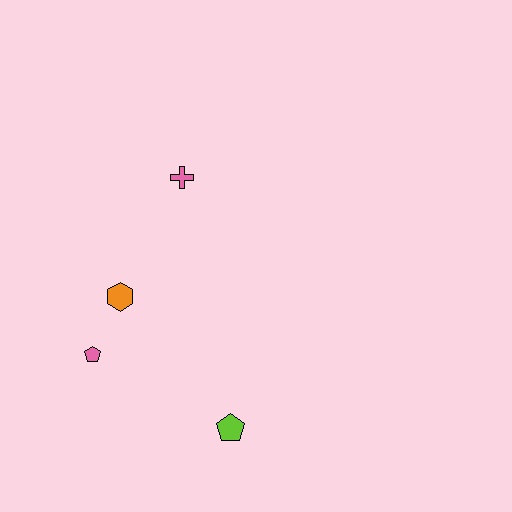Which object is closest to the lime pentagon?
The pink pentagon is closest to the lime pentagon.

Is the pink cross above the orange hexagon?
Yes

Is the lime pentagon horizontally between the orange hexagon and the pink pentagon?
No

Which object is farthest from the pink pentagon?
The pink cross is farthest from the pink pentagon.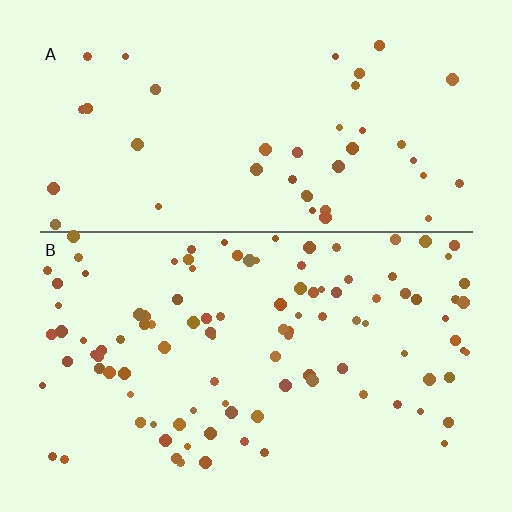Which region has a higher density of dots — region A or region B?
B (the bottom).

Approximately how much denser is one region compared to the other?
Approximately 2.4× — region B over region A.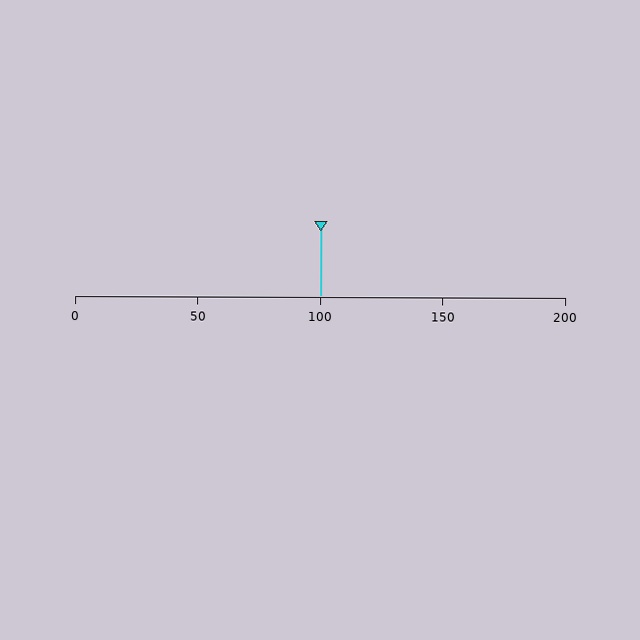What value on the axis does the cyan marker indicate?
The marker indicates approximately 100.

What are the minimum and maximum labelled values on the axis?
The axis runs from 0 to 200.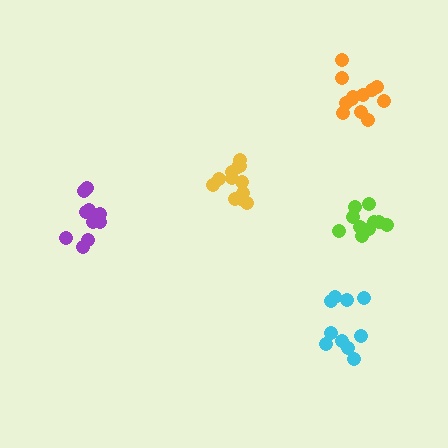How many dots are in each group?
Group 1: 10 dots, Group 2: 12 dots, Group 3: 10 dots, Group 4: 12 dots, Group 5: 11 dots (55 total).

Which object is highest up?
The orange cluster is topmost.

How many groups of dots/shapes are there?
There are 5 groups.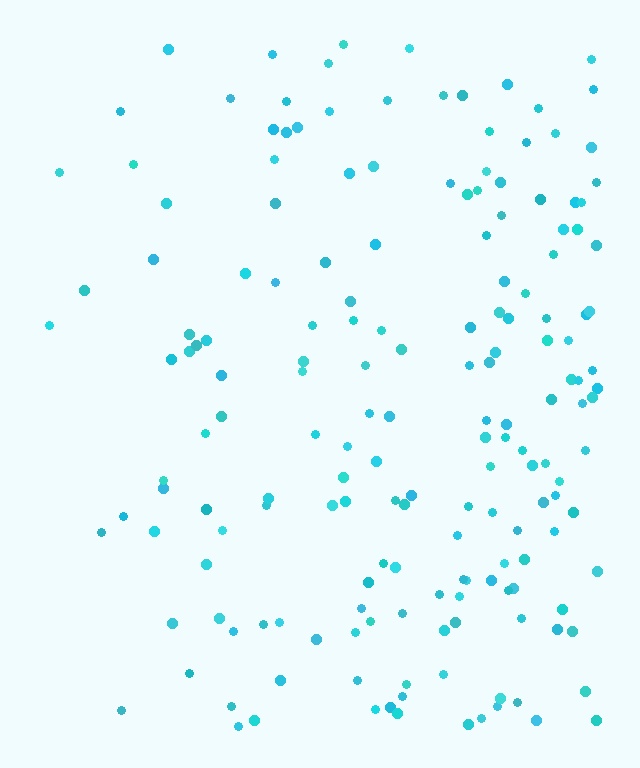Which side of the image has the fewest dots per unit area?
The left.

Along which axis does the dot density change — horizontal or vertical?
Horizontal.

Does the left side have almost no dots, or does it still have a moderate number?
Still a moderate number, just noticeably fewer than the right.